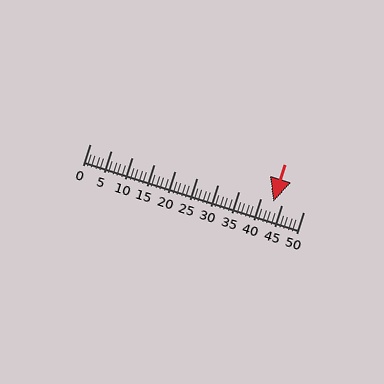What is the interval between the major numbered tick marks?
The major tick marks are spaced 5 units apart.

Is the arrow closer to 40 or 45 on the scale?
The arrow is closer to 45.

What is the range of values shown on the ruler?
The ruler shows values from 0 to 50.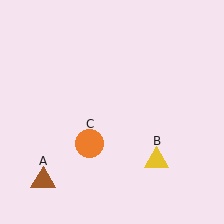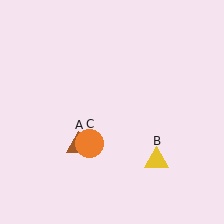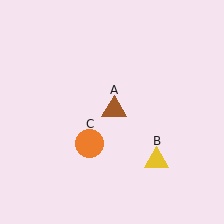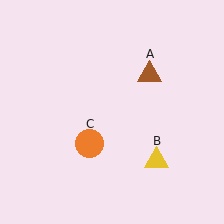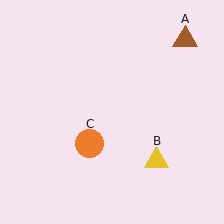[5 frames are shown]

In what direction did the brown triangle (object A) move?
The brown triangle (object A) moved up and to the right.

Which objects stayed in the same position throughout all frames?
Yellow triangle (object B) and orange circle (object C) remained stationary.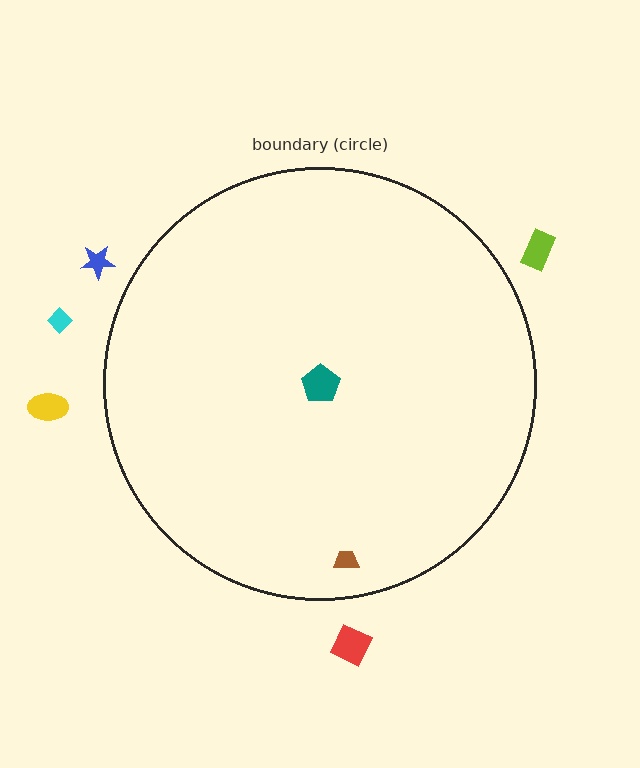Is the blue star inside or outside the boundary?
Outside.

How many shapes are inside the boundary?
2 inside, 5 outside.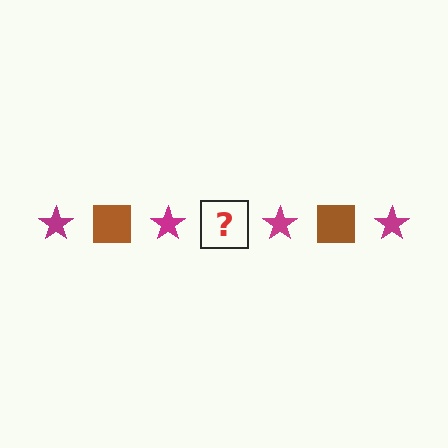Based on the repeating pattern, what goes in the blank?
The blank should be a brown square.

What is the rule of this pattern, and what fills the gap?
The rule is that the pattern alternates between magenta star and brown square. The gap should be filled with a brown square.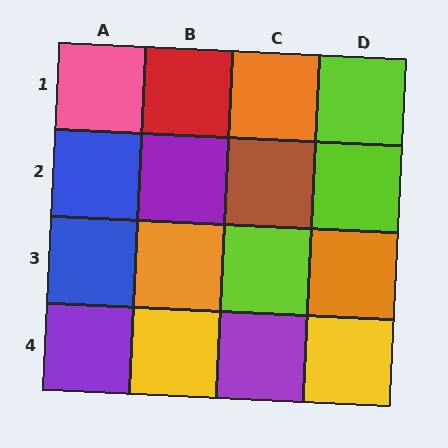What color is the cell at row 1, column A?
Pink.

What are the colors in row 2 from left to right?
Blue, purple, brown, lime.